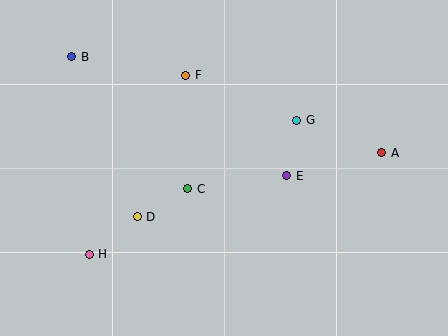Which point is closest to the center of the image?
Point C at (188, 189) is closest to the center.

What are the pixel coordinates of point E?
Point E is at (287, 176).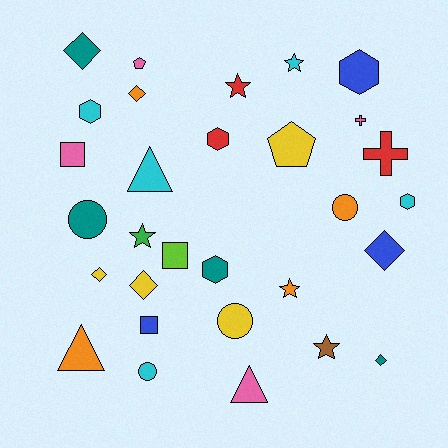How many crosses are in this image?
There are 2 crosses.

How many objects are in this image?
There are 30 objects.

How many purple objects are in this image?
There are no purple objects.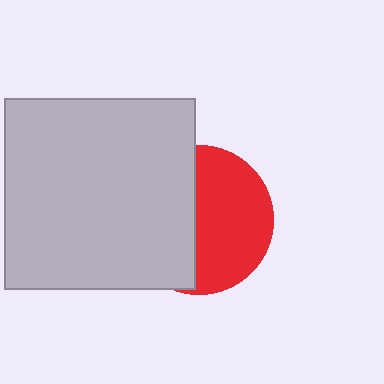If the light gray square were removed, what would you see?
You would see the complete red circle.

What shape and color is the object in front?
The object in front is a light gray square.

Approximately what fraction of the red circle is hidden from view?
Roughly 47% of the red circle is hidden behind the light gray square.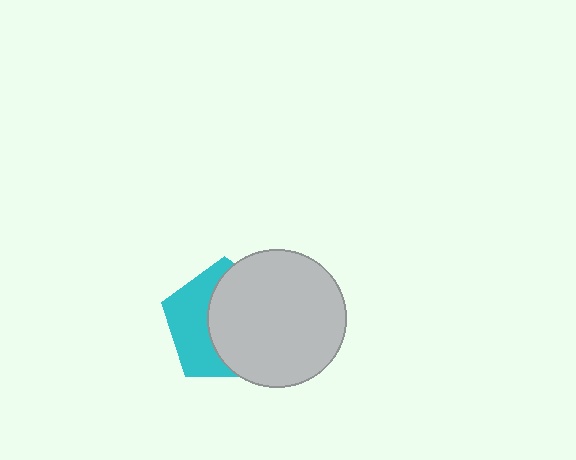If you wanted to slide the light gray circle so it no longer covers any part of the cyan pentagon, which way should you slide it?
Slide it right — that is the most direct way to separate the two shapes.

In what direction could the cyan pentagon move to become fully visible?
The cyan pentagon could move left. That would shift it out from behind the light gray circle entirely.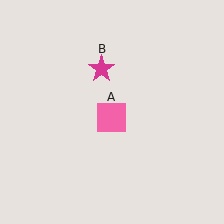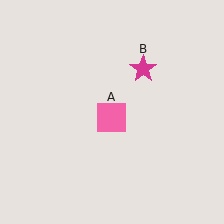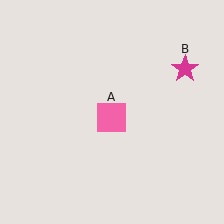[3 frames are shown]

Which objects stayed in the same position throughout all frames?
Pink square (object A) remained stationary.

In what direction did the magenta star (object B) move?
The magenta star (object B) moved right.